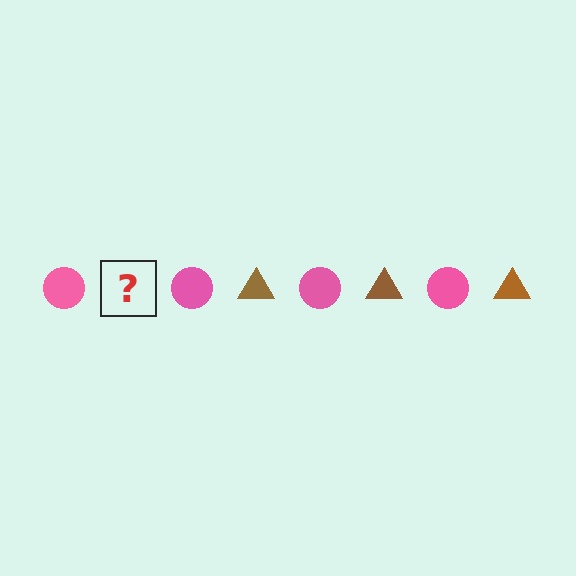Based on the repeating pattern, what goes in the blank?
The blank should be a brown triangle.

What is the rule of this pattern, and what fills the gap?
The rule is that the pattern alternates between pink circle and brown triangle. The gap should be filled with a brown triangle.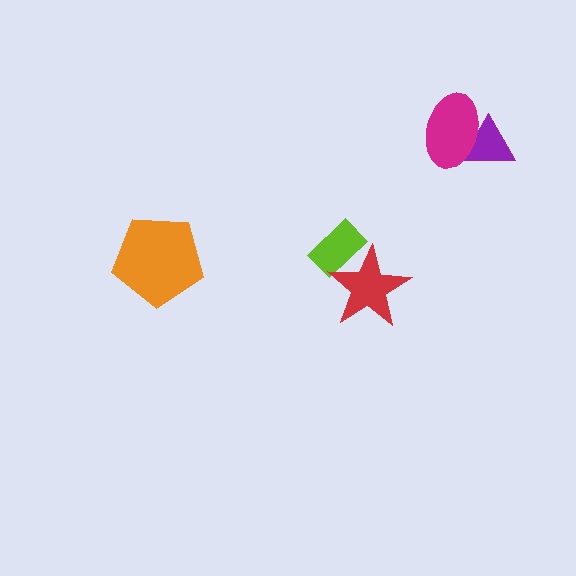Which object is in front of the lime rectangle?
The red star is in front of the lime rectangle.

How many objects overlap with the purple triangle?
1 object overlaps with the purple triangle.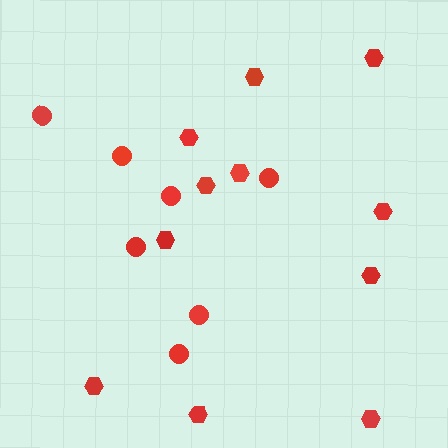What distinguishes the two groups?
There are 2 groups: one group of hexagons (11) and one group of circles (7).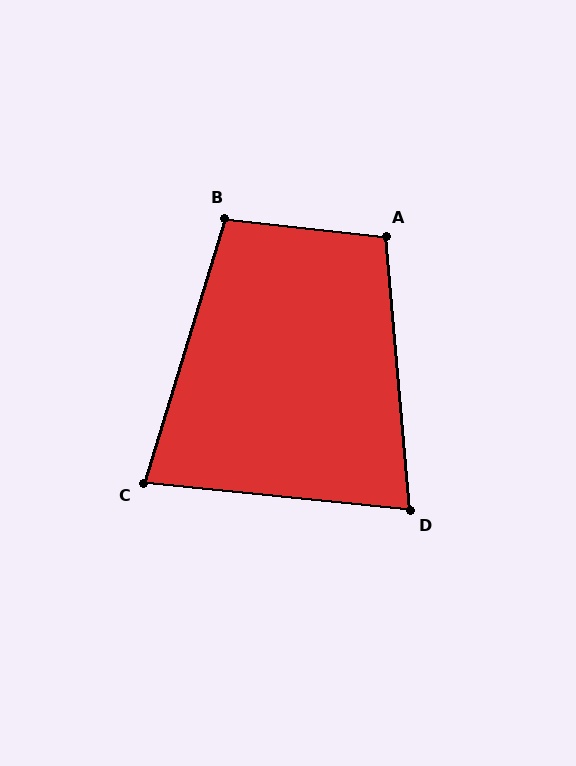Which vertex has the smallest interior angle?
C, at approximately 79 degrees.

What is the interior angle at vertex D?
Approximately 79 degrees (acute).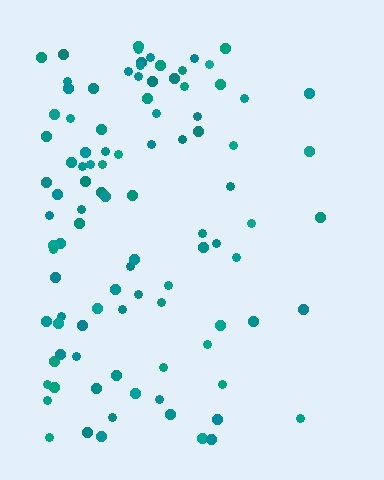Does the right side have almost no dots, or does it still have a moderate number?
Still a moderate number, just noticeably fewer than the left.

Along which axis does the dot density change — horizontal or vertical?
Horizontal.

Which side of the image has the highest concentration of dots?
The left.